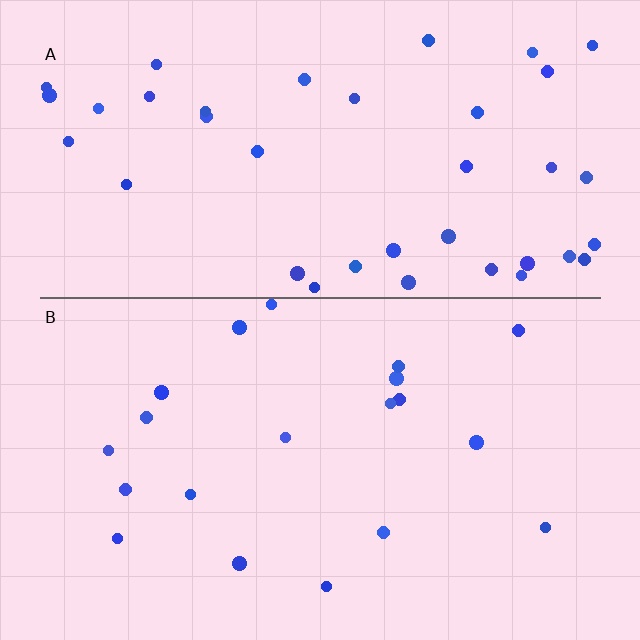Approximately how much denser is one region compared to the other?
Approximately 2.0× — region A over region B.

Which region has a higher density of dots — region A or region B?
A (the top).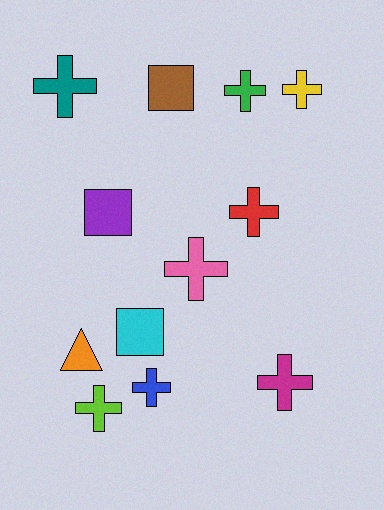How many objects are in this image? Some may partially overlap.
There are 12 objects.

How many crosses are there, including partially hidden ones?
There are 8 crosses.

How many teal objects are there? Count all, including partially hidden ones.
There is 1 teal object.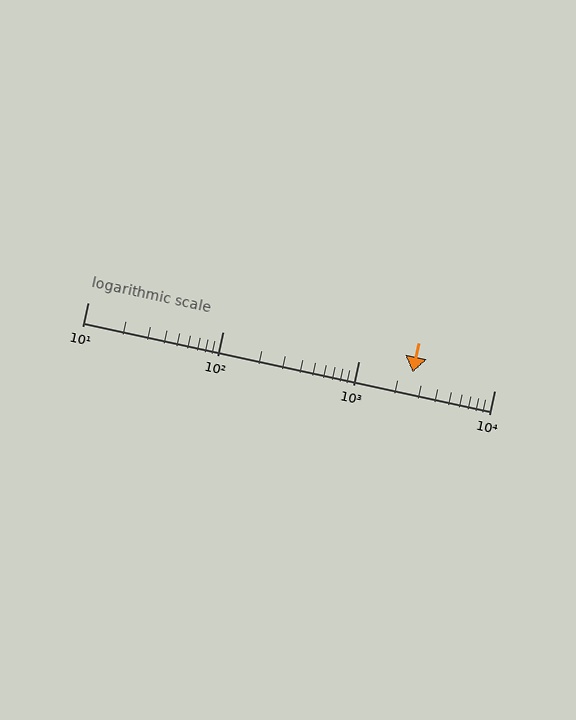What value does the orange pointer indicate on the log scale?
The pointer indicates approximately 2500.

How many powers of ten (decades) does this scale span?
The scale spans 3 decades, from 10 to 10000.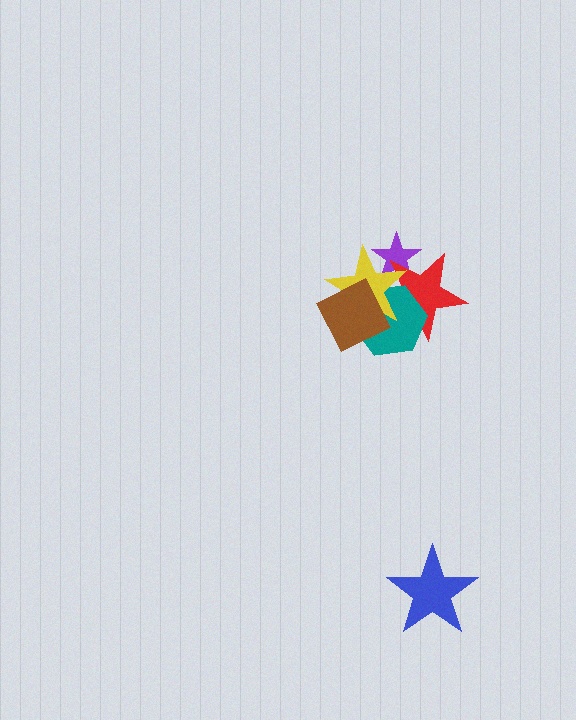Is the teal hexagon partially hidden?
Yes, it is partially covered by another shape.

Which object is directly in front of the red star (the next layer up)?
The teal hexagon is directly in front of the red star.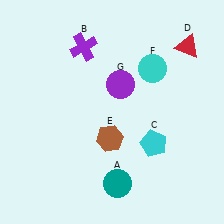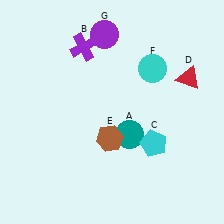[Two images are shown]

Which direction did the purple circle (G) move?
The purple circle (G) moved up.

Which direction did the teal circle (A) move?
The teal circle (A) moved up.